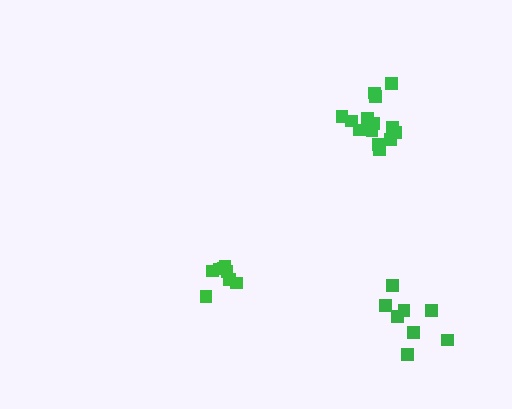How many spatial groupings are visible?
There are 3 spatial groupings.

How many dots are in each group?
Group 1: 8 dots, Group 2: 14 dots, Group 3: 8 dots (30 total).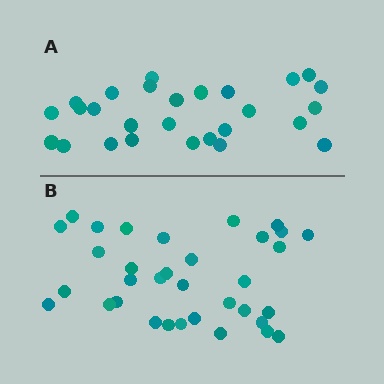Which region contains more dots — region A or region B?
Region B (the bottom region) has more dots.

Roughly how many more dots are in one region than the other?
Region B has roughly 8 or so more dots than region A.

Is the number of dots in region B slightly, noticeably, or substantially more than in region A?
Region B has noticeably more, but not dramatically so. The ratio is roughly 1.3 to 1.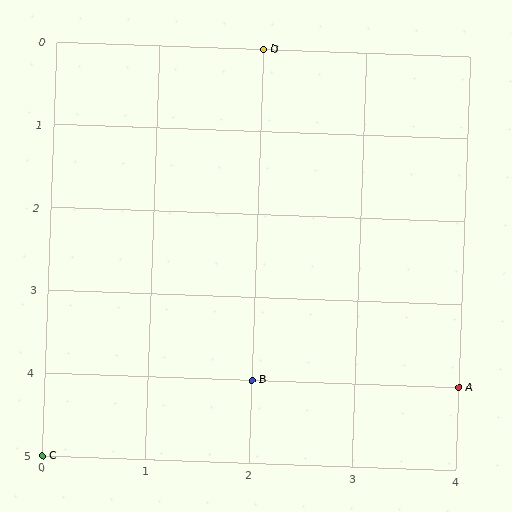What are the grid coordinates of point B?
Point B is at grid coordinates (2, 4).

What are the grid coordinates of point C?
Point C is at grid coordinates (0, 5).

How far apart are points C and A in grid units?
Points C and A are 4 columns and 1 row apart (about 4.1 grid units diagonally).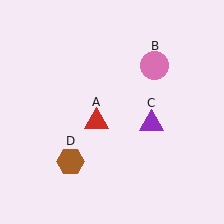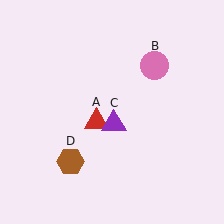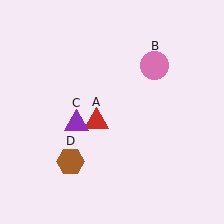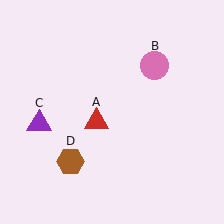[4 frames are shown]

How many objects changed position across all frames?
1 object changed position: purple triangle (object C).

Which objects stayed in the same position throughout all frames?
Red triangle (object A) and pink circle (object B) and brown hexagon (object D) remained stationary.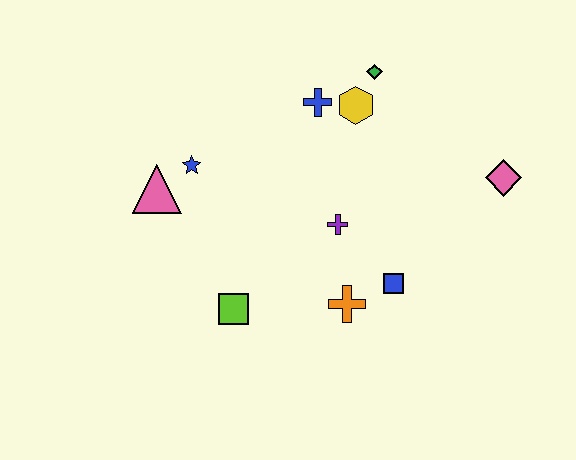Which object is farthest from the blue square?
The pink triangle is farthest from the blue square.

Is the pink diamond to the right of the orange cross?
Yes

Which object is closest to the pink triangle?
The blue star is closest to the pink triangle.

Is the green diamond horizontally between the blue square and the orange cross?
Yes